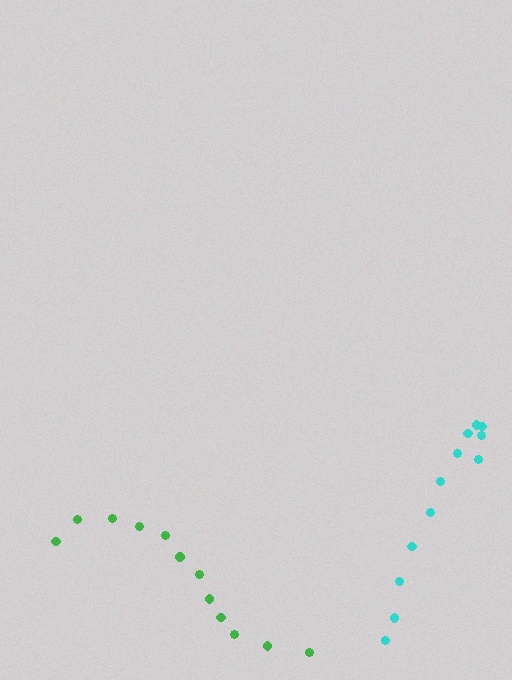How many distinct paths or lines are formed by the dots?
There are 2 distinct paths.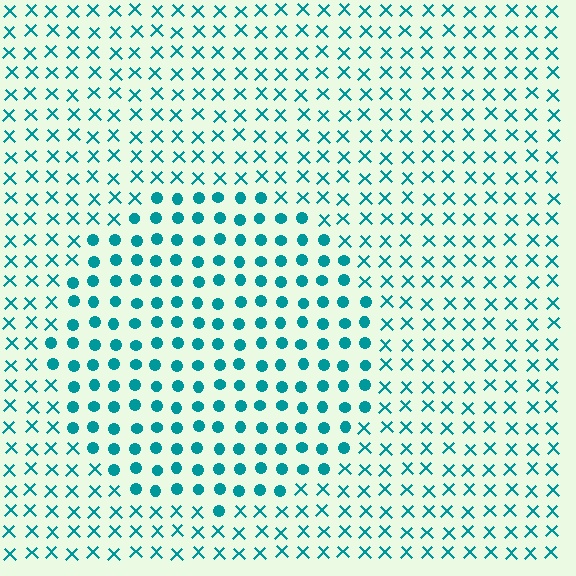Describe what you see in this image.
The image is filled with small teal elements arranged in a uniform grid. A circle-shaped region contains circles, while the surrounding area contains X marks. The boundary is defined purely by the change in element shape.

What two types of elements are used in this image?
The image uses circles inside the circle region and X marks outside it.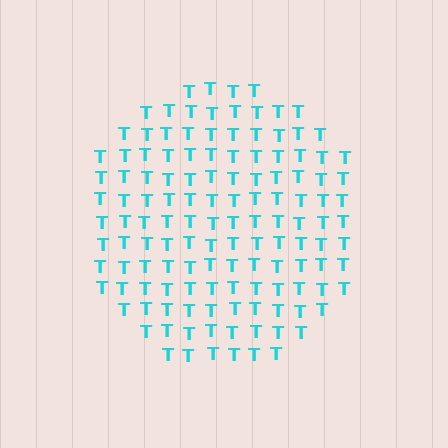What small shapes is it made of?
It is made of small letter T's.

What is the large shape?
The large shape is a circle.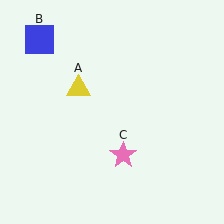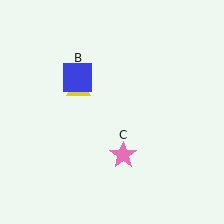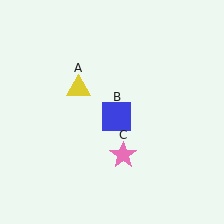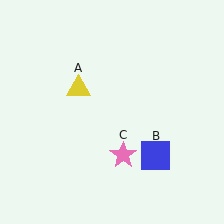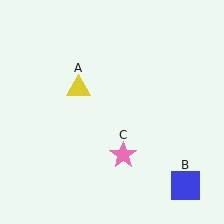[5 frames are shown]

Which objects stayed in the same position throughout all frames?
Yellow triangle (object A) and pink star (object C) remained stationary.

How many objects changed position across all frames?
1 object changed position: blue square (object B).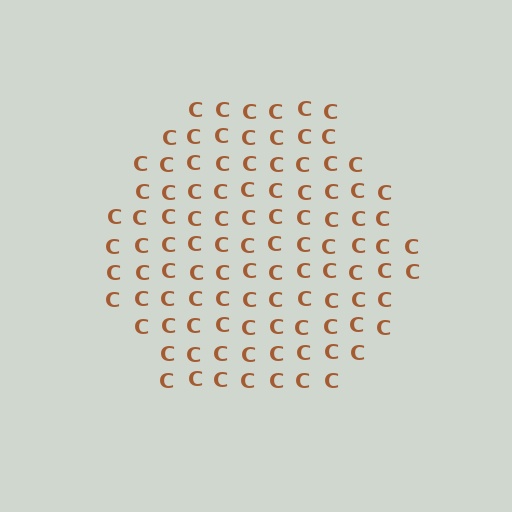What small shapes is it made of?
It is made of small letter C's.